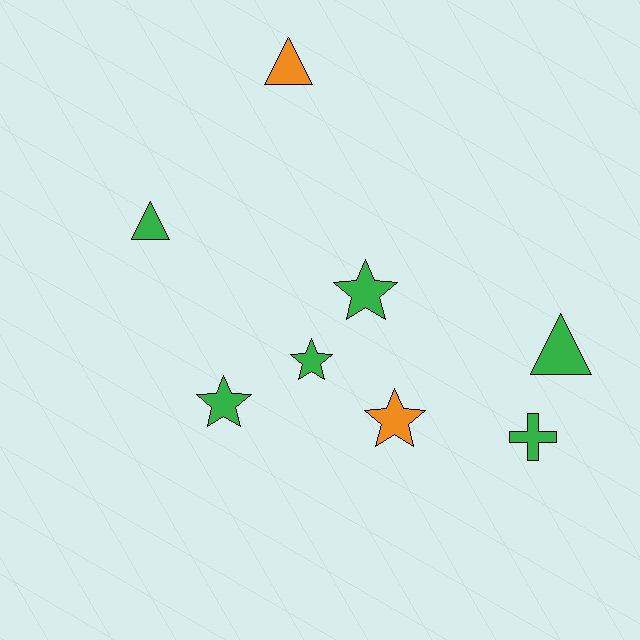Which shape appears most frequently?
Star, with 4 objects.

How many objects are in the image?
There are 8 objects.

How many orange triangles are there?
There is 1 orange triangle.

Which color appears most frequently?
Green, with 6 objects.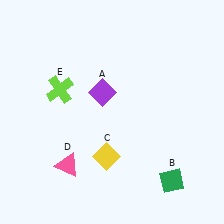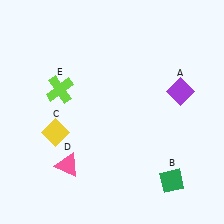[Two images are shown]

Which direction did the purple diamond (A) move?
The purple diamond (A) moved right.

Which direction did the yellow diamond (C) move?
The yellow diamond (C) moved left.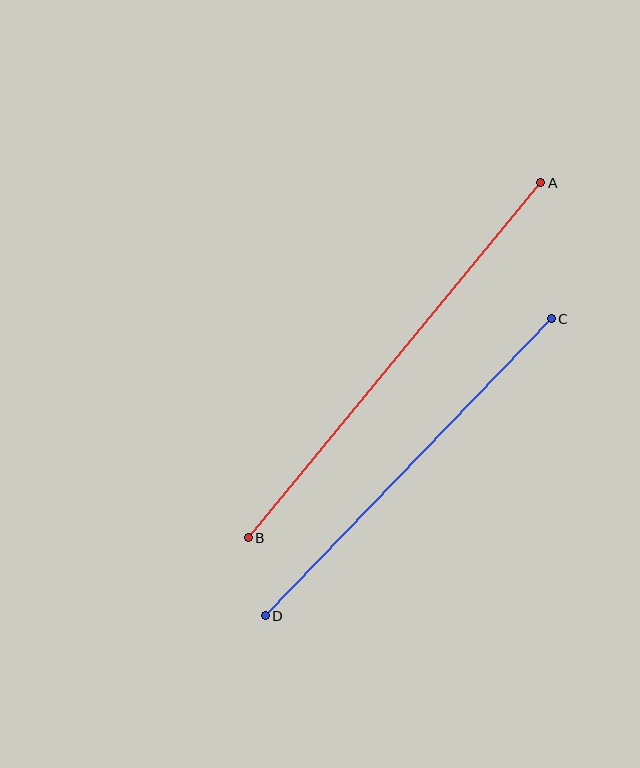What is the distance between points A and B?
The distance is approximately 460 pixels.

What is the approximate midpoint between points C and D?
The midpoint is at approximately (408, 467) pixels.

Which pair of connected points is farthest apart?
Points A and B are farthest apart.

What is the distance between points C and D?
The distance is approximately 413 pixels.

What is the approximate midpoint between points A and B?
The midpoint is at approximately (394, 360) pixels.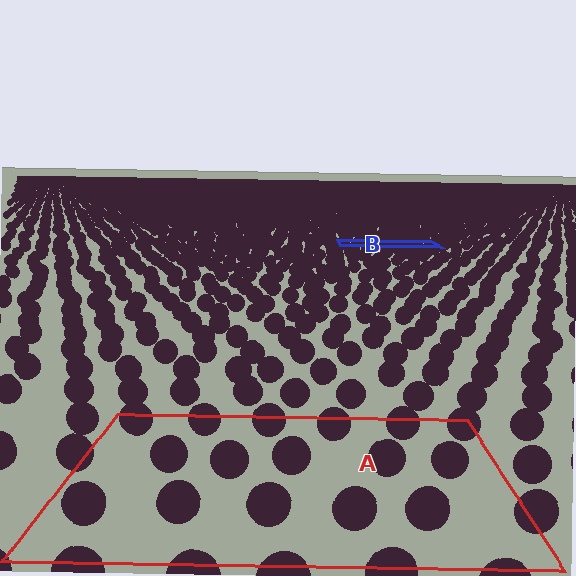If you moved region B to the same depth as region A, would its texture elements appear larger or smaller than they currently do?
They would appear larger. At a closer depth, the same texture elements are projected at a bigger on-screen size.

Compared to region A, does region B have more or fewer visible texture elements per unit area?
Region B has more texture elements per unit area — they are packed more densely because it is farther away.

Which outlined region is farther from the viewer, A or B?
Region B is farther from the viewer — the texture elements inside it appear smaller and more densely packed.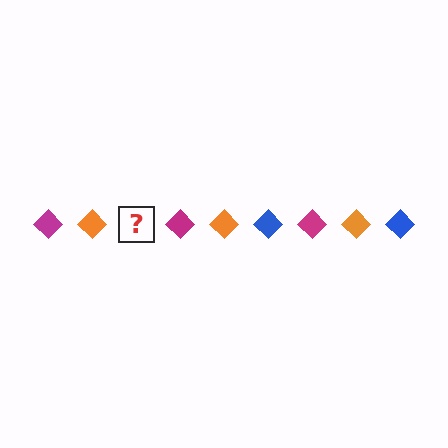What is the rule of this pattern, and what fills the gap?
The rule is that the pattern cycles through magenta, orange, blue diamonds. The gap should be filled with a blue diamond.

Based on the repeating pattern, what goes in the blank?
The blank should be a blue diamond.